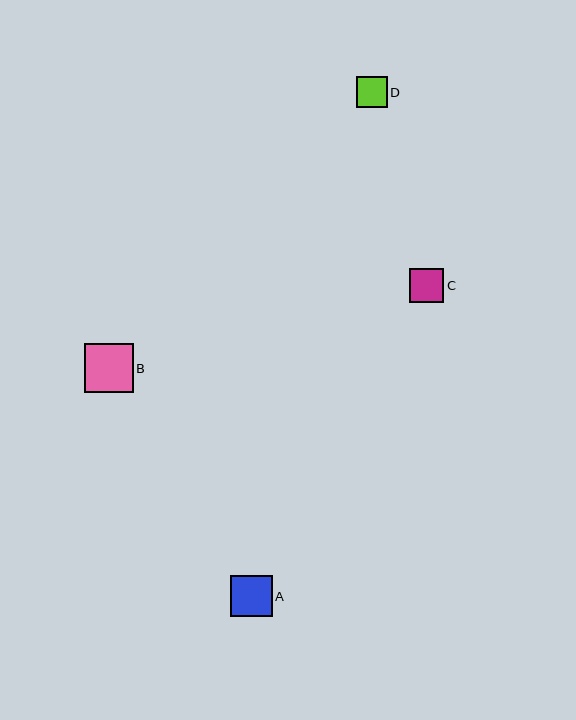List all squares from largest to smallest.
From largest to smallest: B, A, C, D.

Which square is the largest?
Square B is the largest with a size of approximately 49 pixels.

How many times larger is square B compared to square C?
Square B is approximately 1.4 times the size of square C.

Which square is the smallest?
Square D is the smallest with a size of approximately 31 pixels.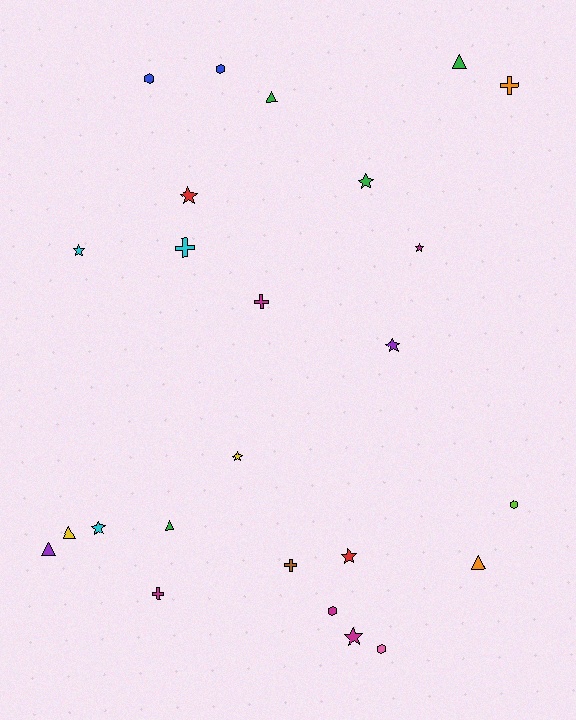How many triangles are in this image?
There are 6 triangles.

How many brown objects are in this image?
There is 1 brown object.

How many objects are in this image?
There are 25 objects.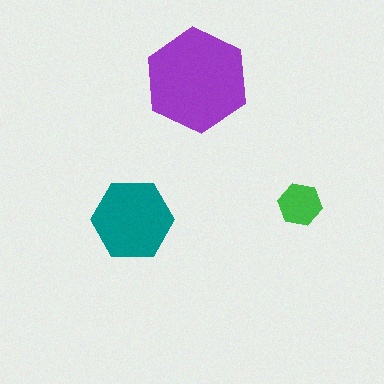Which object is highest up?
The purple hexagon is topmost.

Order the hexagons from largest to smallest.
the purple one, the teal one, the green one.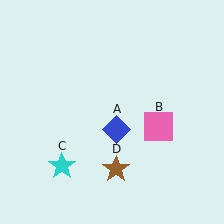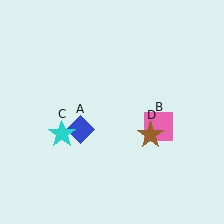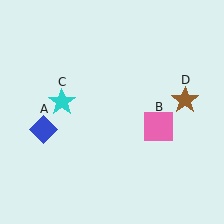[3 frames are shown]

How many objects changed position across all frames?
3 objects changed position: blue diamond (object A), cyan star (object C), brown star (object D).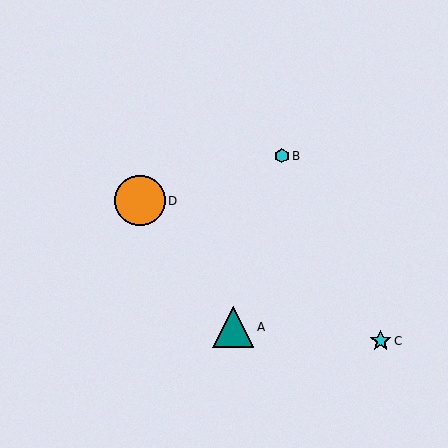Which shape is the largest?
The orange circle (labeled D) is the largest.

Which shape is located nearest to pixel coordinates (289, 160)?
The cyan hexagon (labeled B) at (282, 156) is nearest to that location.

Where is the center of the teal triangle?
The center of the teal triangle is at (233, 327).